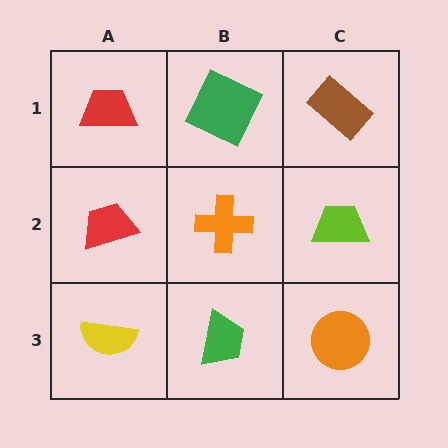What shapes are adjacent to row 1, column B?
An orange cross (row 2, column B), a red trapezoid (row 1, column A), a brown rectangle (row 1, column C).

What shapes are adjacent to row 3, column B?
An orange cross (row 2, column B), a yellow semicircle (row 3, column A), an orange circle (row 3, column C).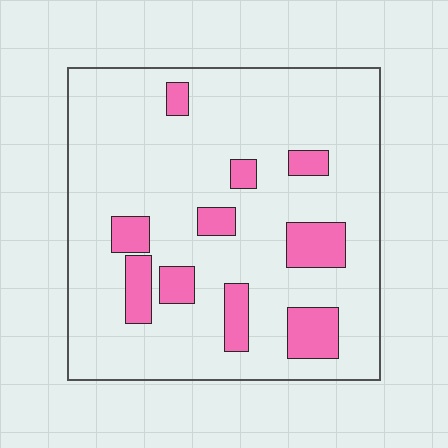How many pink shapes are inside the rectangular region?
10.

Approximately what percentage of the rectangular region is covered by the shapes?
Approximately 15%.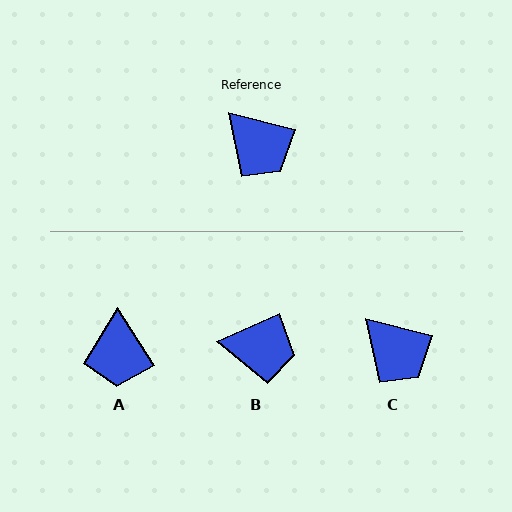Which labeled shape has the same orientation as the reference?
C.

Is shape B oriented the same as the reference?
No, it is off by about 39 degrees.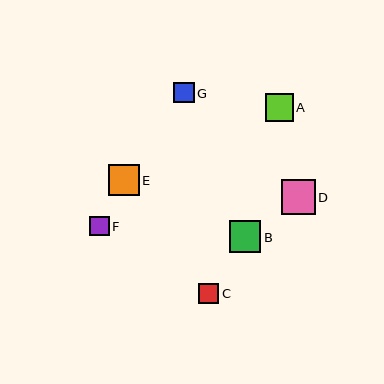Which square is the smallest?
Square F is the smallest with a size of approximately 20 pixels.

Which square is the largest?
Square D is the largest with a size of approximately 34 pixels.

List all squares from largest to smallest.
From largest to smallest: D, B, E, A, G, C, F.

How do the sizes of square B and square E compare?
Square B and square E are approximately the same size.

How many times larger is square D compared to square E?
Square D is approximately 1.1 times the size of square E.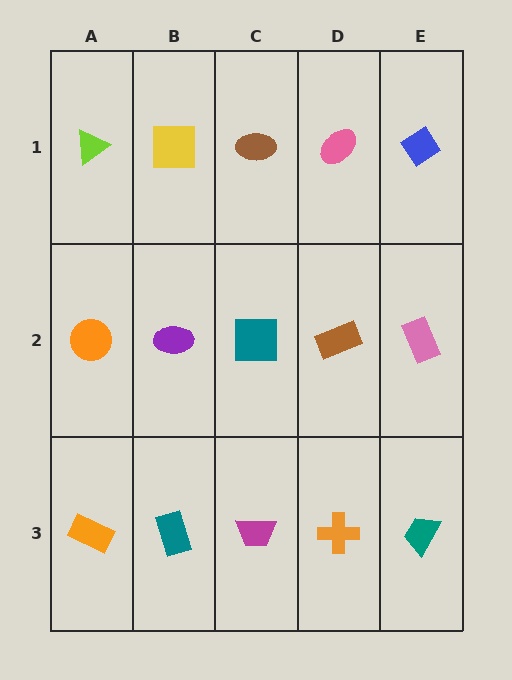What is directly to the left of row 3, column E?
An orange cross.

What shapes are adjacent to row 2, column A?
A lime triangle (row 1, column A), an orange rectangle (row 3, column A), a purple ellipse (row 2, column B).